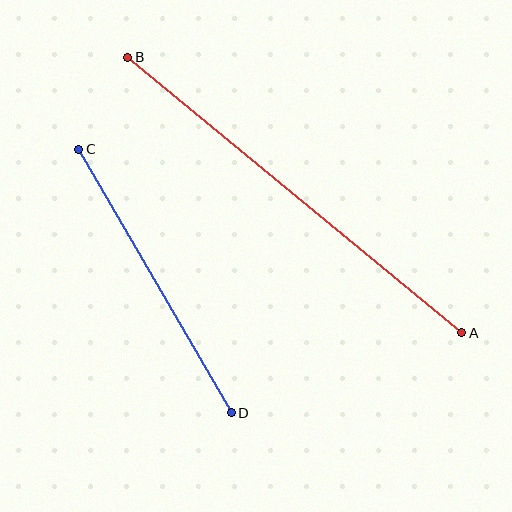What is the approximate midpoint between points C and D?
The midpoint is at approximately (155, 281) pixels.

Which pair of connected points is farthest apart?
Points A and B are farthest apart.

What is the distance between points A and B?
The distance is approximately 433 pixels.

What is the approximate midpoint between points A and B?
The midpoint is at approximately (295, 195) pixels.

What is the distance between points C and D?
The distance is approximately 305 pixels.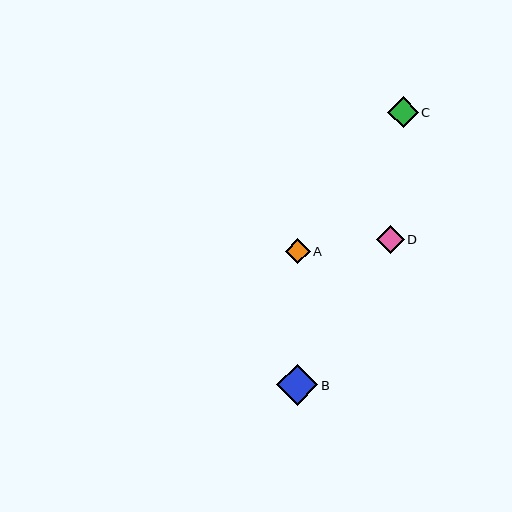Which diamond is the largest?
Diamond B is the largest with a size of approximately 41 pixels.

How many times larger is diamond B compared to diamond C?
Diamond B is approximately 1.3 times the size of diamond C.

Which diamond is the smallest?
Diamond A is the smallest with a size of approximately 25 pixels.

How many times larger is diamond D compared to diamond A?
Diamond D is approximately 1.1 times the size of diamond A.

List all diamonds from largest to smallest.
From largest to smallest: B, C, D, A.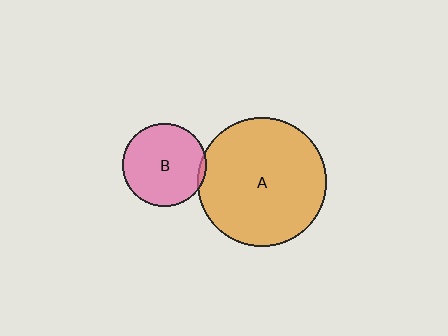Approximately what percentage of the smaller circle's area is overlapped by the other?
Approximately 5%.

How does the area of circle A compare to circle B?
Approximately 2.4 times.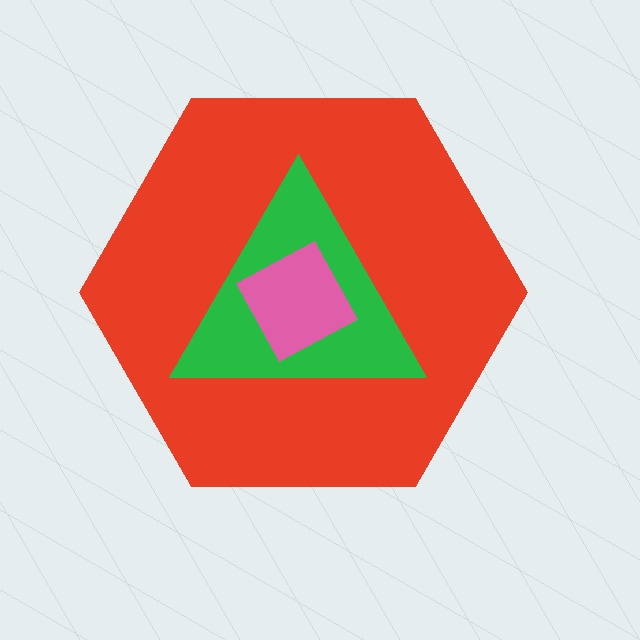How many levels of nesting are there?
3.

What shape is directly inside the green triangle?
The pink diamond.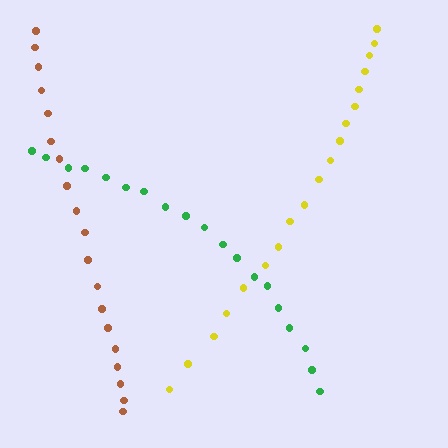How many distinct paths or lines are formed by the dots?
There are 3 distinct paths.